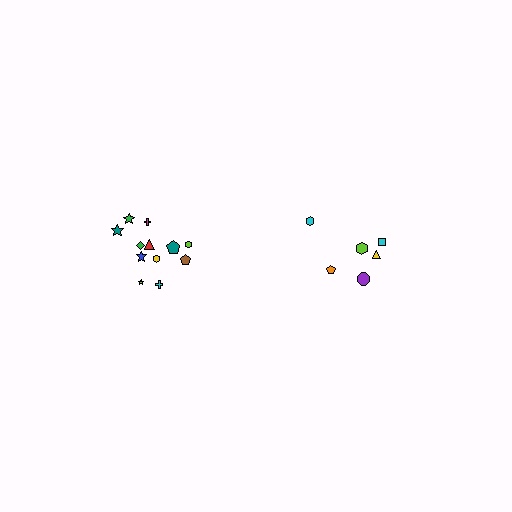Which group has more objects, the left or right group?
The left group.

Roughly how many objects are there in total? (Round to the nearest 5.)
Roughly 20 objects in total.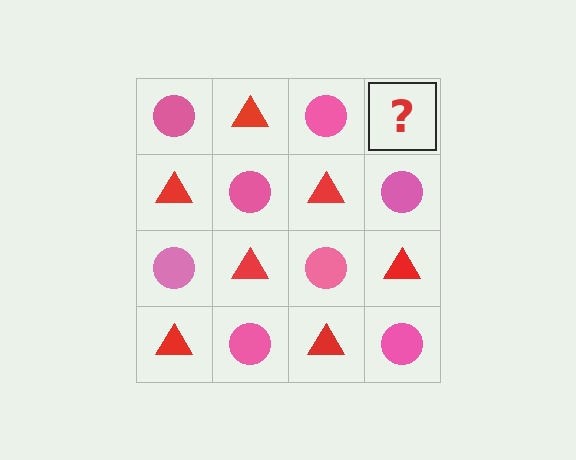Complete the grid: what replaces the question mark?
The question mark should be replaced with a red triangle.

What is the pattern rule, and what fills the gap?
The rule is that it alternates pink circle and red triangle in a checkerboard pattern. The gap should be filled with a red triangle.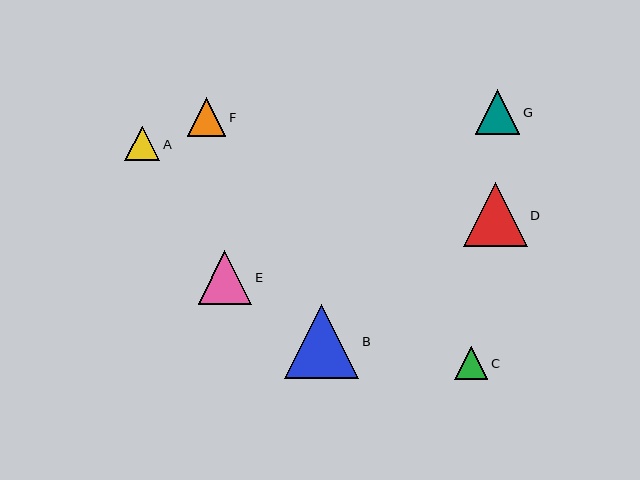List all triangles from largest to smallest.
From largest to smallest: B, D, E, G, F, A, C.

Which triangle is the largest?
Triangle B is the largest with a size of approximately 74 pixels.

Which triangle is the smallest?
Triangle C is the smallest with a size of approximately 33 pixels.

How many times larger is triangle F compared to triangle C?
Triangle F is approximately 1.2 times the size of triangle C.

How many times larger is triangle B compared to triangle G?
Triangle B is approximately 1.7 times the size of triangle G.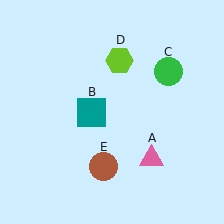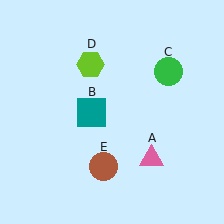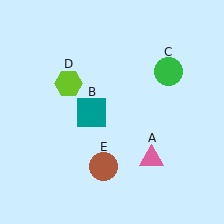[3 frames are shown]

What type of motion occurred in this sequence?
The lime hexagon (object D) rotated counterclockwise around the center of the scene.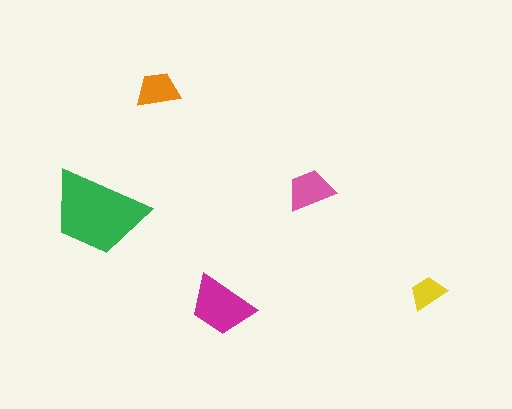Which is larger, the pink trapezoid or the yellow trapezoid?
The pink one.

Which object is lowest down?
The magenta trapezoid is bottommost.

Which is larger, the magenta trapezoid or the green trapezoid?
The green one.